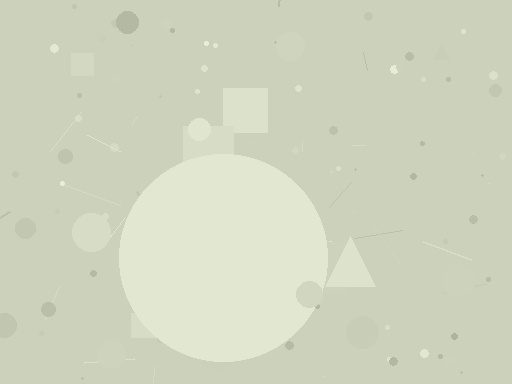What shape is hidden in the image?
A circle is hidden in the image.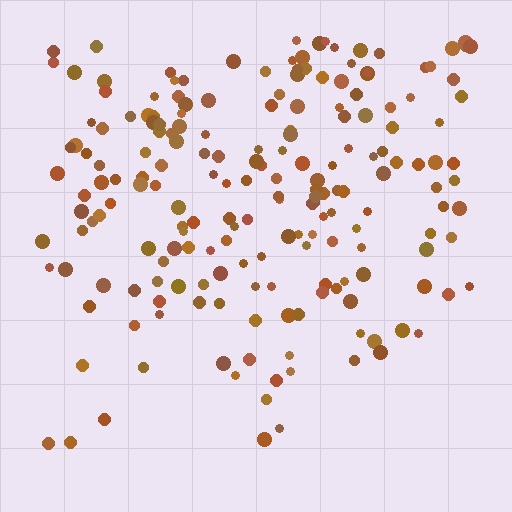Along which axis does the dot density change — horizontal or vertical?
Vertical.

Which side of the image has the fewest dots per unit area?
The bottom.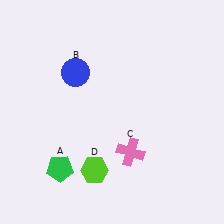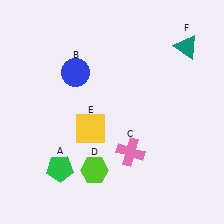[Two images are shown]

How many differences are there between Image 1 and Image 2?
There are 2 differences between the two images.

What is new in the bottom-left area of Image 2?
A yellow square (E) was added in the bottom-left area of Image 2.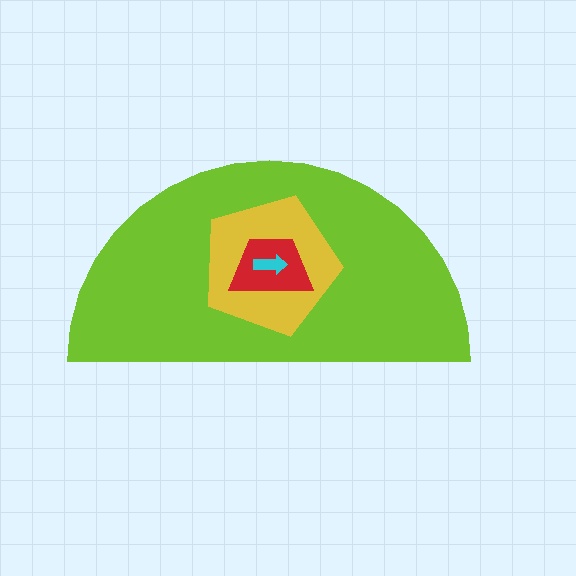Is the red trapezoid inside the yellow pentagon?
Yes.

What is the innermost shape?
The cyan arrow.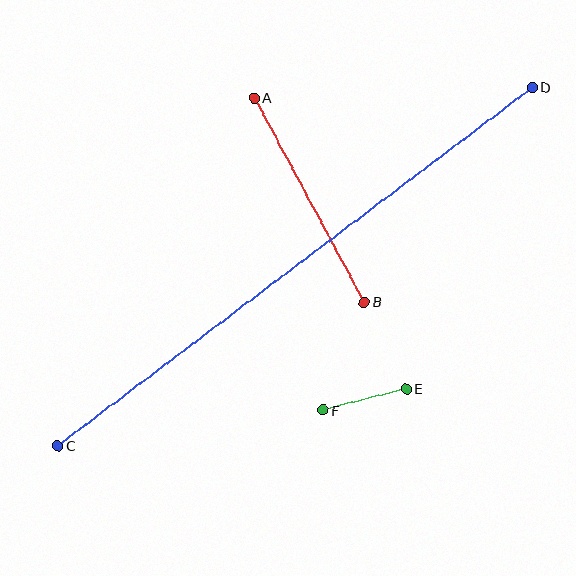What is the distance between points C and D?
The distance is approximately 595 pixels.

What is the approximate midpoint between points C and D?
The midpoint is at approximately (295, 267) pixels.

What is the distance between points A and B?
The distance is approximately 232 pixels.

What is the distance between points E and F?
The distance is approximately 86 pixels.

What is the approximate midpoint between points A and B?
The midpoint is at approximately (309, 200) pixels.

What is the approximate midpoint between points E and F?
The midpoint is at approximately (365, 400) pixels.